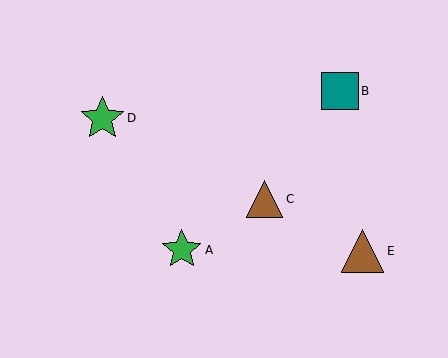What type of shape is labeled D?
Shape D is a green star.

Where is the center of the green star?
The center of the green star is at (102, 118).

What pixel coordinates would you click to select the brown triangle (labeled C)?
Click at (265, 199) to select the brown triangle C.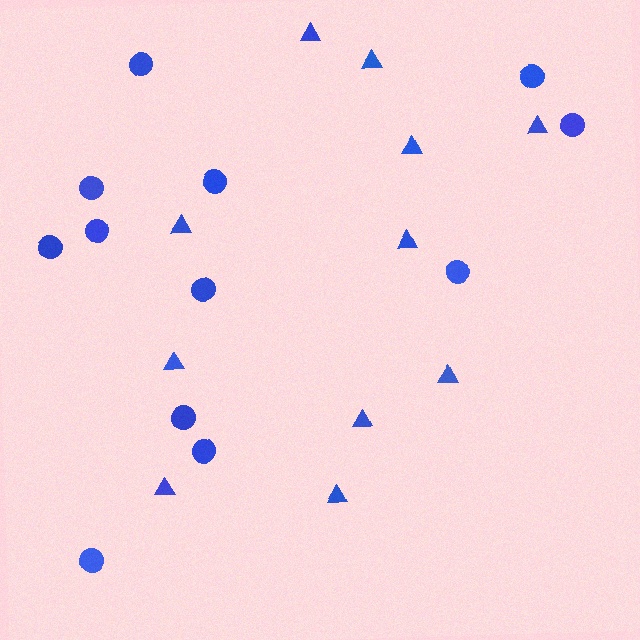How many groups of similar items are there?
There are 2 groups: one group of triangles (11) and one group of circles (12).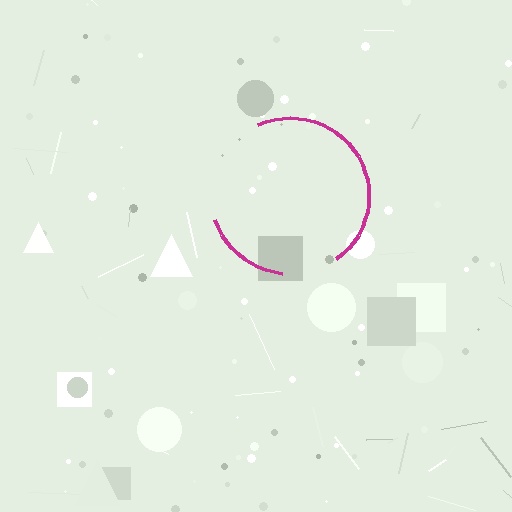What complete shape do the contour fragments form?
The contour fragments form a circle.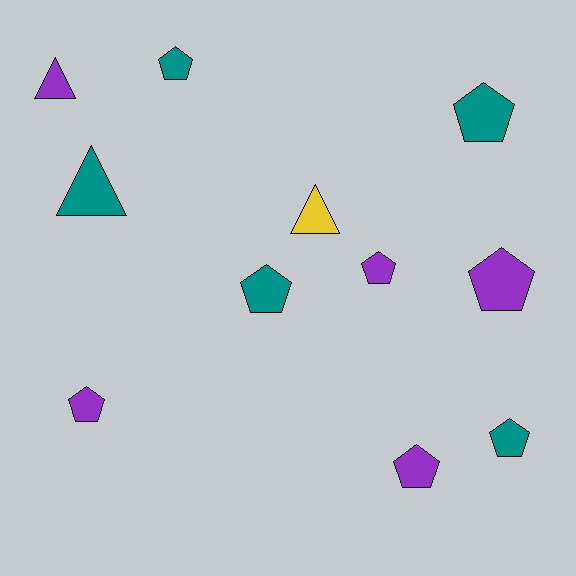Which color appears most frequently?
Purple, with 5 objects.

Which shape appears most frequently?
Pentagon, with 8 objects.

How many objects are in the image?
There are 11 objects.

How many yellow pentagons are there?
There are no yellow pentagons.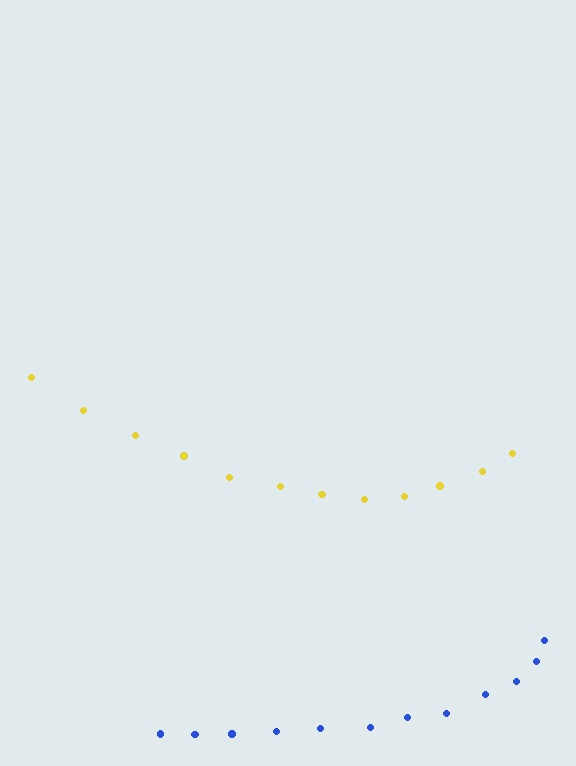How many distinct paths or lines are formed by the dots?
There are 2 distinct paths.